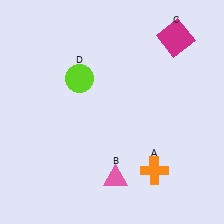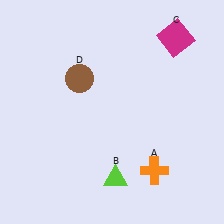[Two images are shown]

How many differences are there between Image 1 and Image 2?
There are 2 differences between the two images.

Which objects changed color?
B changed from pink to lime. D changed from lime to brown.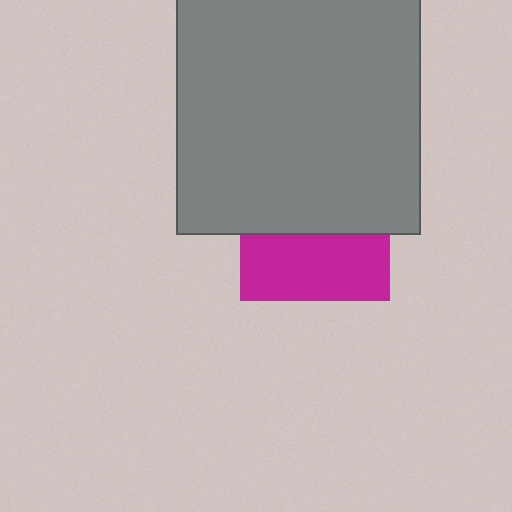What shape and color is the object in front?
The object in front is a gray square.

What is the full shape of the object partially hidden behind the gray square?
The partially hidden object is a magenta square.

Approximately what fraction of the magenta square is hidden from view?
Roughly 56% of the magenta square is hidden behind the gray square.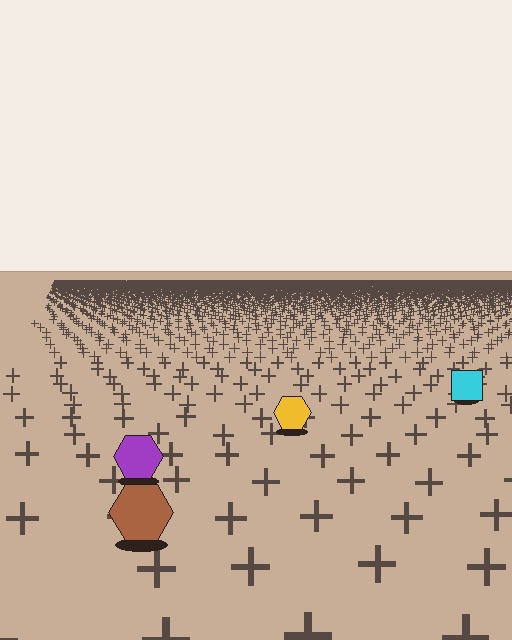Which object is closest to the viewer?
The brown hexagon is closest. The texture marks near it are larger and more spread out.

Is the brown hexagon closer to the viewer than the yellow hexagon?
Yes. The brown hexagon is closer — you can tell from the texture gradient: the ground texture is coarser near it.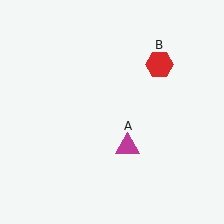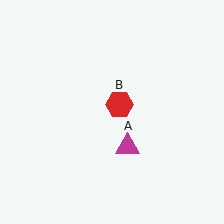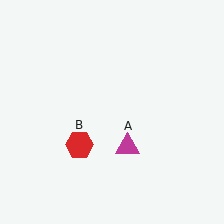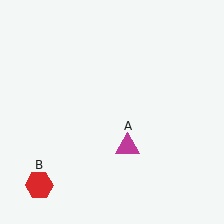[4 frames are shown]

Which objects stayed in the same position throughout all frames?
Magenta triangle (object A) remained stationary.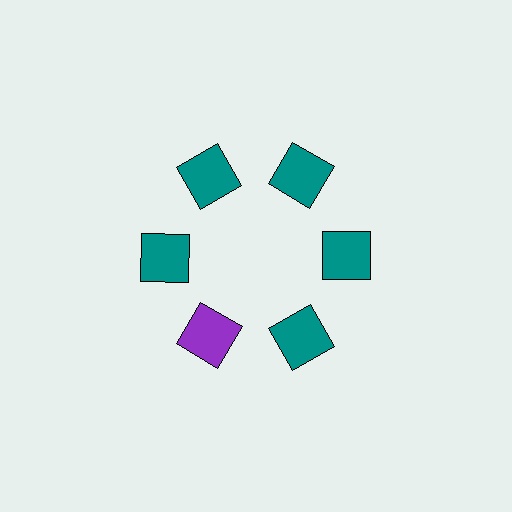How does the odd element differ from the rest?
It has a different color: purple instead of teal.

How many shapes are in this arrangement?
There are 6 shapes arranged in a ring pattern.